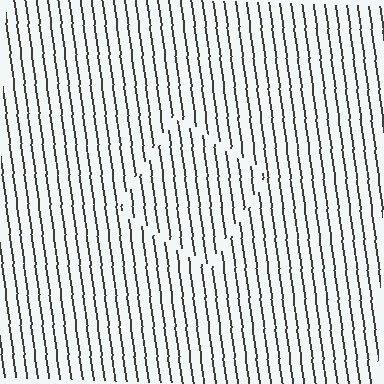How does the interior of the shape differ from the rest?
The interior of the shape contains the same grating, shifted by half a period — the contour is defined by the phase discontinuity where line-ends from the inner and outer gratings abut.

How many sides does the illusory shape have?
4 sides — the line-ends trace a square.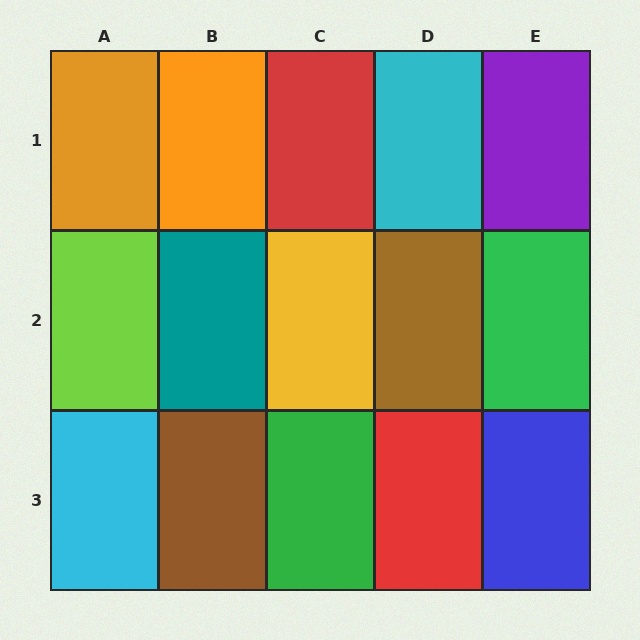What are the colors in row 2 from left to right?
Lime, teal, yellow, brown, green.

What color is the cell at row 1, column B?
Orange.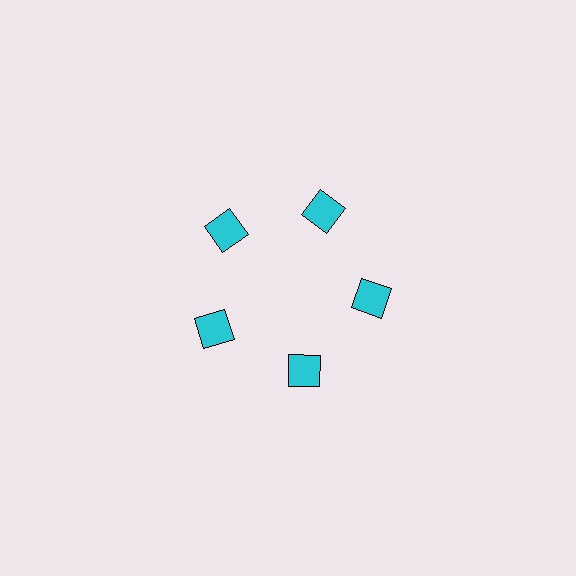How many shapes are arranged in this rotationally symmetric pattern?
There are 5 shapes, arranged in 5 groups of 1.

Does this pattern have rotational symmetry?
Yes, this pattern has 5-fold rotational symmetry. It looks the same after rotating 72 degrees around the center.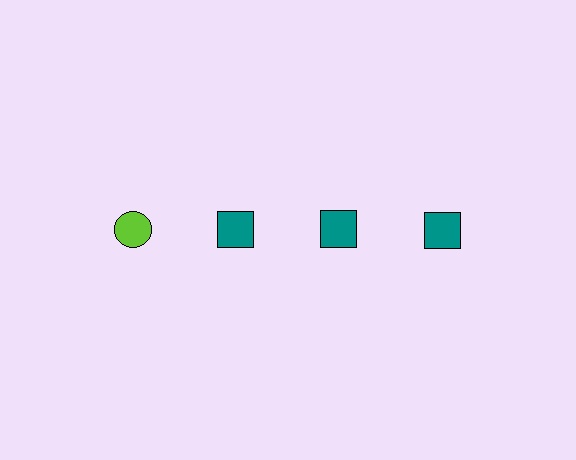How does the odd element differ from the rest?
It differs in both color (lime instead of teal) and shape (circle instead of square).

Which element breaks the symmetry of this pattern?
The lime circle in the top row, leftmost column breaks the symmetry. All other shapes are teal squares.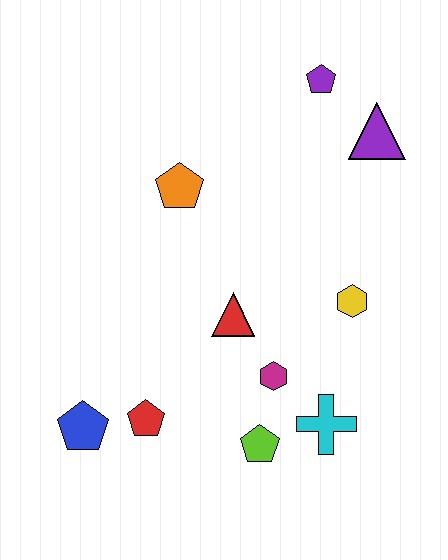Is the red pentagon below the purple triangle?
Yes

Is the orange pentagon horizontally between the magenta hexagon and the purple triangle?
No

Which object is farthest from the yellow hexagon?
The blue pentagon is farthest from the yellow hexagon.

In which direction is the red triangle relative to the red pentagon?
The red triangle is above the red pentagon.